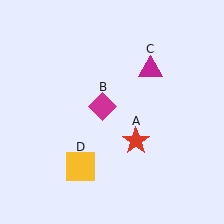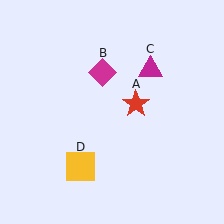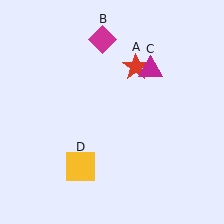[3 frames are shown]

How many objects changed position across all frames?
2 objects changed position: red star (object A), magenta diamond (object B).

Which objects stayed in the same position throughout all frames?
Magenta triangle (object C) and yellow square (object D) remained stationary.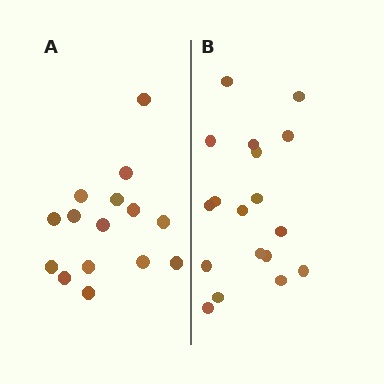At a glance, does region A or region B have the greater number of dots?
Region B (the right region) has more dots.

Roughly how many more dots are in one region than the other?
Region B has just a few more — roughly 2 or 3 more dots than region A.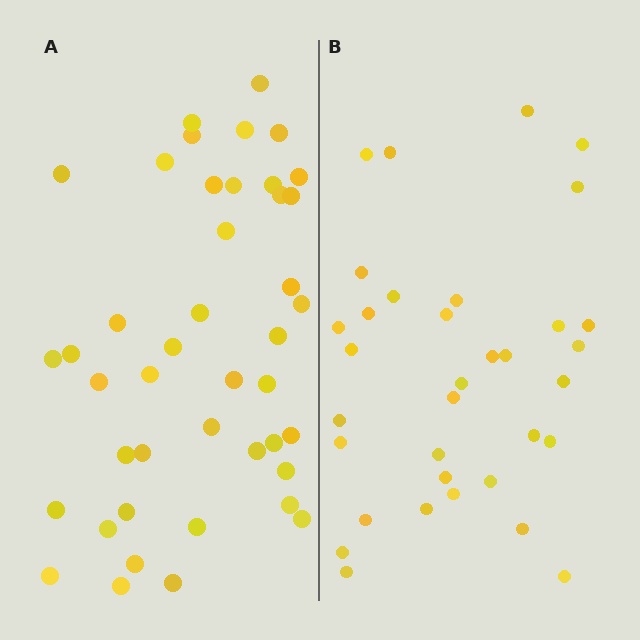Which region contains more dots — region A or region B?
Region A (the left region) has more dots.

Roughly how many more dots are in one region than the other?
Region A has roughly 8 or so more dots than region B.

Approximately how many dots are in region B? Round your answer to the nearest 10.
About 30 dots. (The exact count is 34, which rounds to 30.)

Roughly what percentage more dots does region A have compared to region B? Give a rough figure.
About 25% more.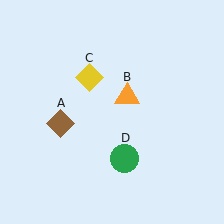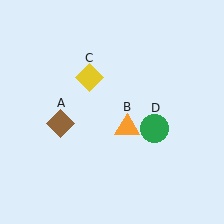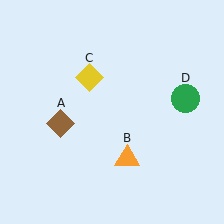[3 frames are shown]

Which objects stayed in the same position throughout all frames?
Brown diamond (object A) and yellow diamond (object C) remained stationary.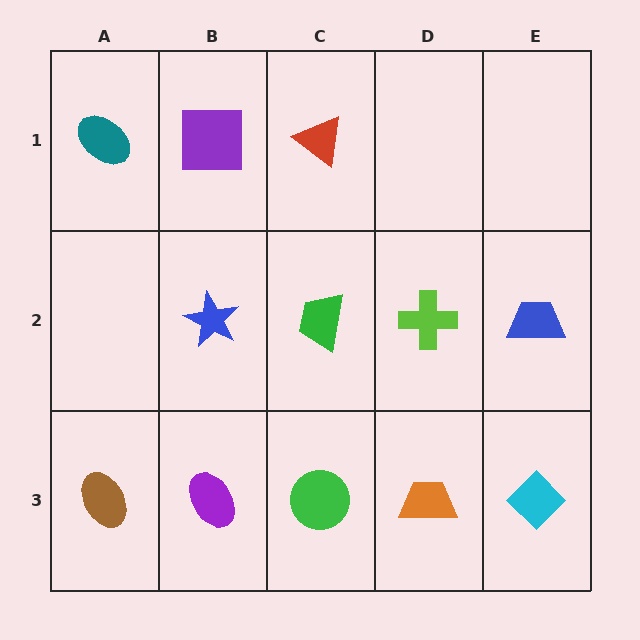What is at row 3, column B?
A purple ellipse.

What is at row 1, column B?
A purple square.